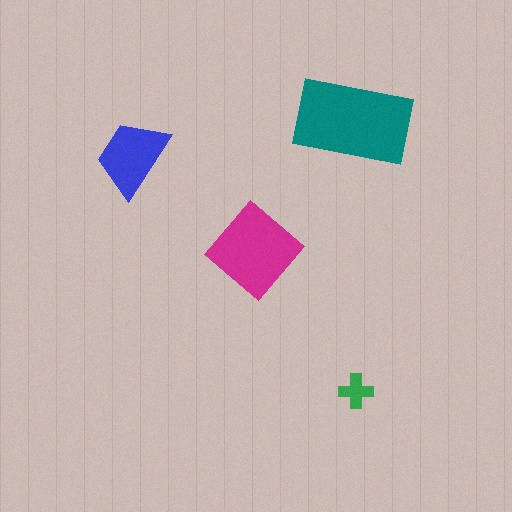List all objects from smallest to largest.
The green cross, the blue trapezoid, the magenta diamond, the teal rectangle.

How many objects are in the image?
There are 4 objects in the image.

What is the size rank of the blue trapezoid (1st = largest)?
3rd.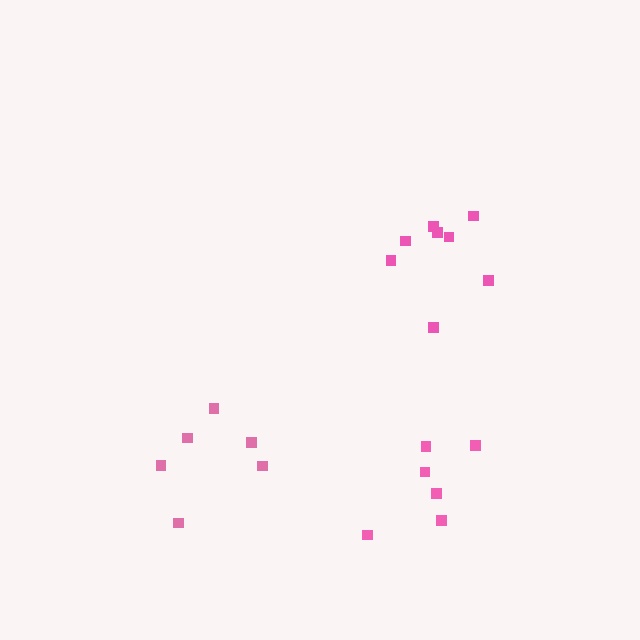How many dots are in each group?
Group 1: 8 dots, Group 2: 6 dots, Group 3: 6 dots (20 total).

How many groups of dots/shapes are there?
There are 3 groups.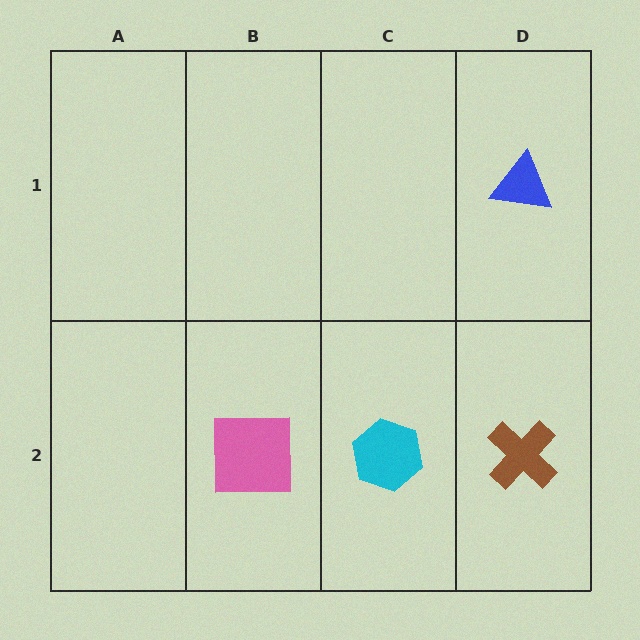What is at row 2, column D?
A brown cross.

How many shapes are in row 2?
3 shapes.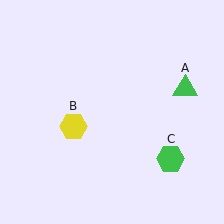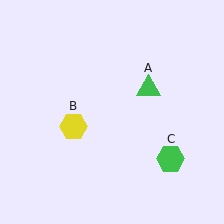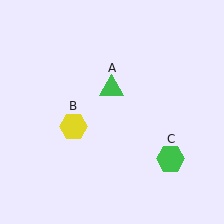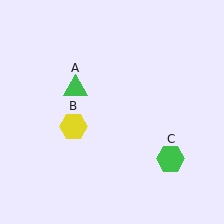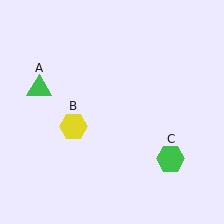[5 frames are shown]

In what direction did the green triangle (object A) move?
The green triangle (object A) moved left.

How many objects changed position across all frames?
1 object changed position: green triangle (object A).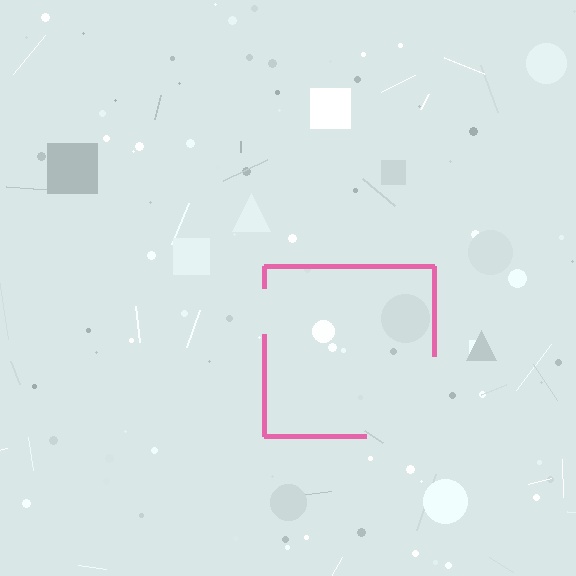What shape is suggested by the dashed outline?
The dashed outline suggests a square.